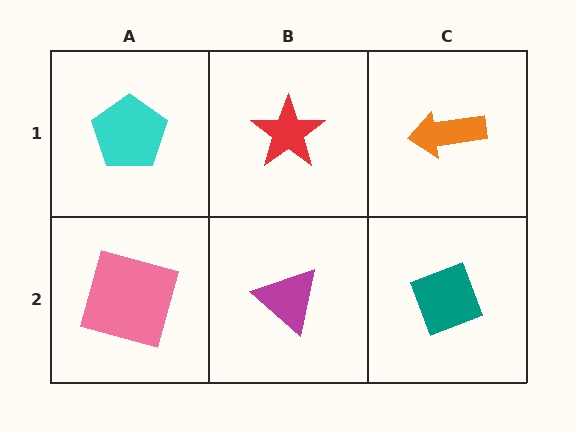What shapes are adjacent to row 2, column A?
A cyan pentagon (row 1, column A), a magenta triangle (row 2, column B).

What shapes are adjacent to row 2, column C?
An orange arrow (row 1, column C), a magenta triangle (row 2, column B).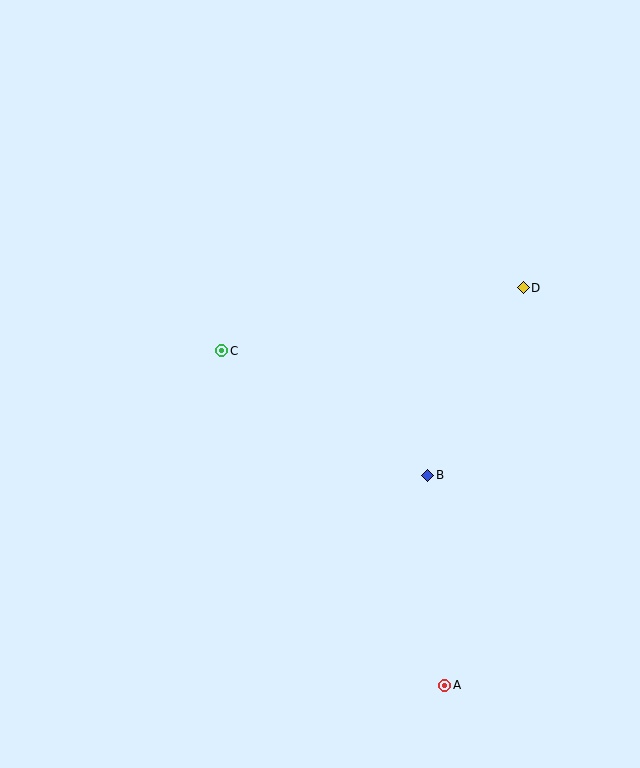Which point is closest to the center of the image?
Point C at (222, 351) is closest to the center.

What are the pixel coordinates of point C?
Point C is at (222, 351).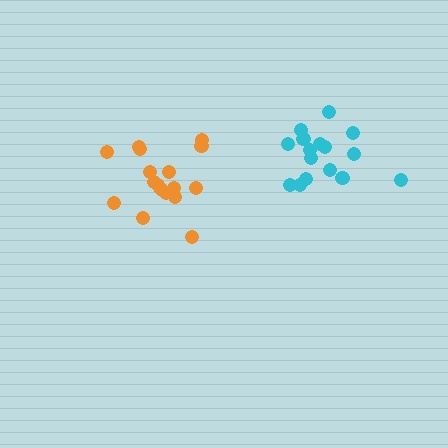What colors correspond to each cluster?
The clusters are colored: cyan, orange.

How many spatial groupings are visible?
There are 2 spatial groupings.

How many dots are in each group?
Group 1: 16 dots, Group 2: 18 dots (34 total).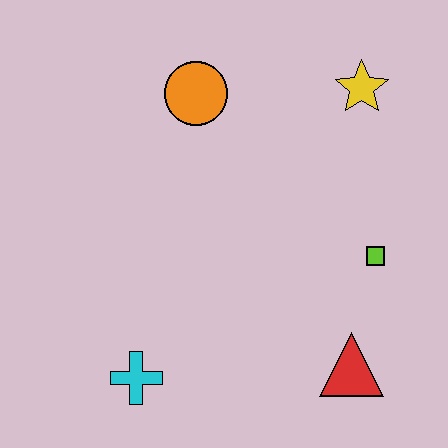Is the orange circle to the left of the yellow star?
Yes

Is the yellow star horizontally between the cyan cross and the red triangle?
No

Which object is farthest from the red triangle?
The orange circle is farthest from the red triangle.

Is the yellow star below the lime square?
No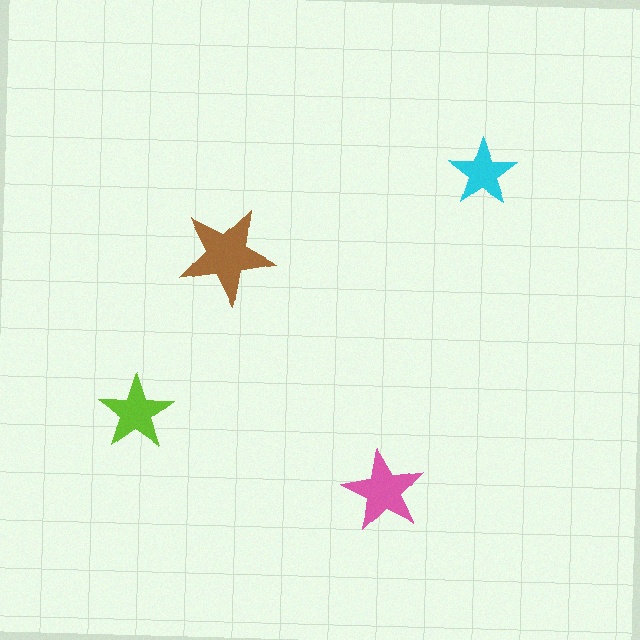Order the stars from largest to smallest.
the brown one, the pink one, the lime one, the cyan one.